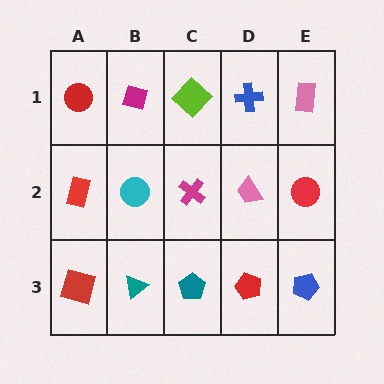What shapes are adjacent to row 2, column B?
A magenta diamond (row 1, column B), a teal triangle (row 3, column B), a red rectangle (row 2, column A), a magenta cross (row 2, column C).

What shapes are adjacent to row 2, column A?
A red circle (row 1, column A), a red square (row 3, column A), a cyan circle (row 2, column B).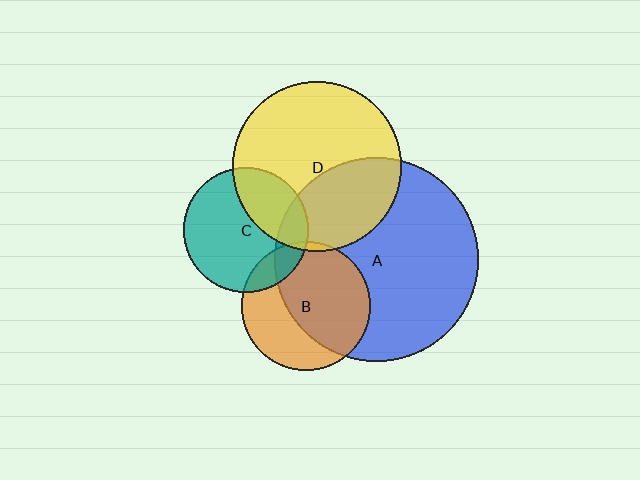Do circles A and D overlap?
Yes.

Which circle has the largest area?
Circle A (blue).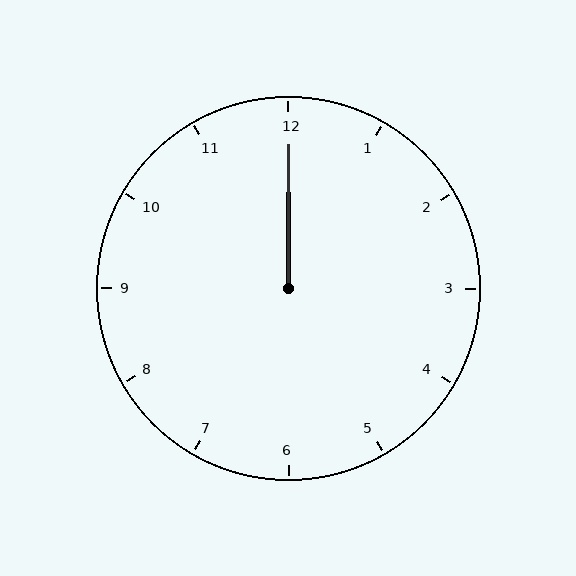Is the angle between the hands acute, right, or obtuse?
It is acute.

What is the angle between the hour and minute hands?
Approximately 0 degrees.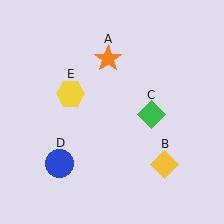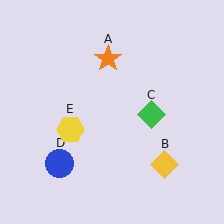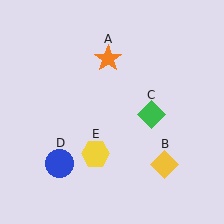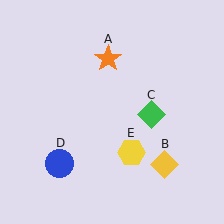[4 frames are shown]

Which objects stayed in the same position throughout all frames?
Orange star (object A) and yellow diamond (object B) and green diamond (object C) and blue circle (object D) remained stationary.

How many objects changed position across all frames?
1 object changed position: yellow hexagon (object E).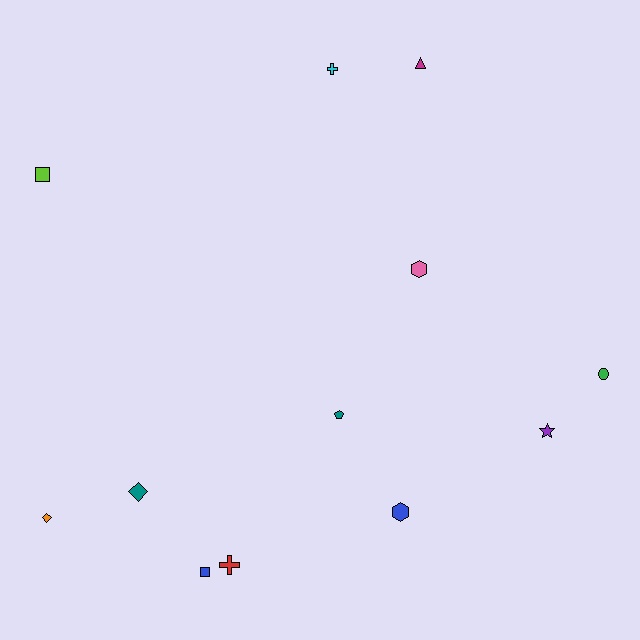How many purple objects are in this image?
There is 1 purple object.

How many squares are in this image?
There are 2 squares.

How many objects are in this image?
There are 12 objects.